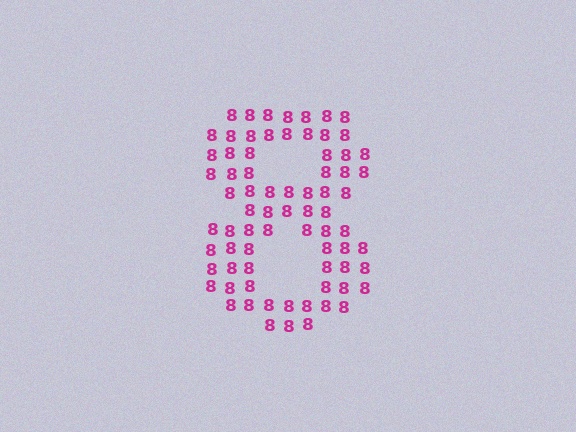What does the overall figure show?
The overall figure shows the digit 8.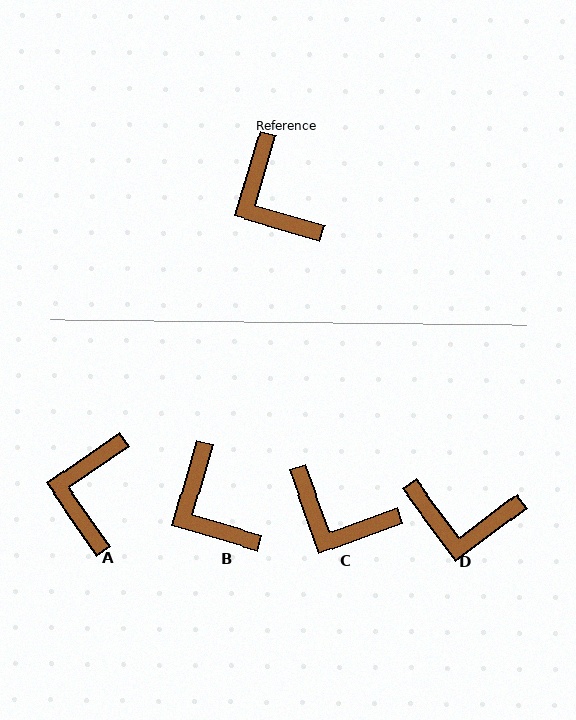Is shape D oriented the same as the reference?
No, it is off by about 53 degrees.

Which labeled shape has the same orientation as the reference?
B.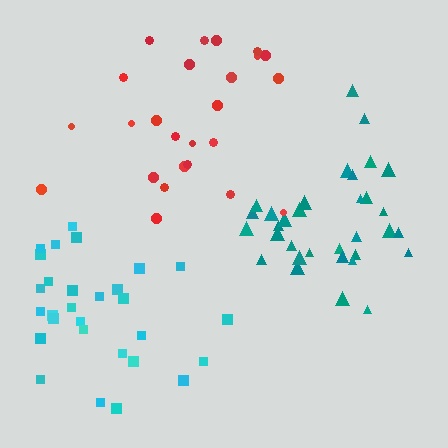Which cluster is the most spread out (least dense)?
Red.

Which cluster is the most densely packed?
Teal.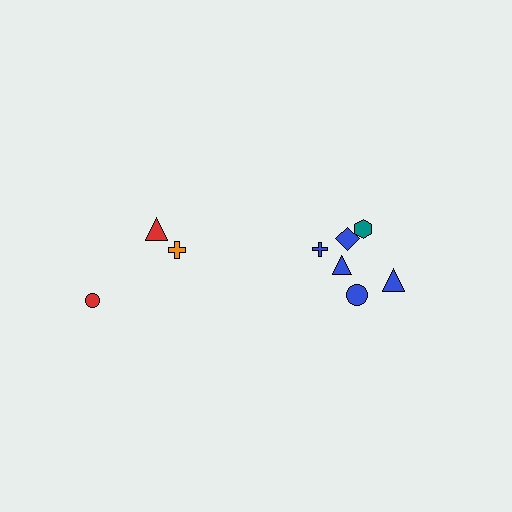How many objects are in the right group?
There are 6 objects.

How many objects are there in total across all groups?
There are 9 objects.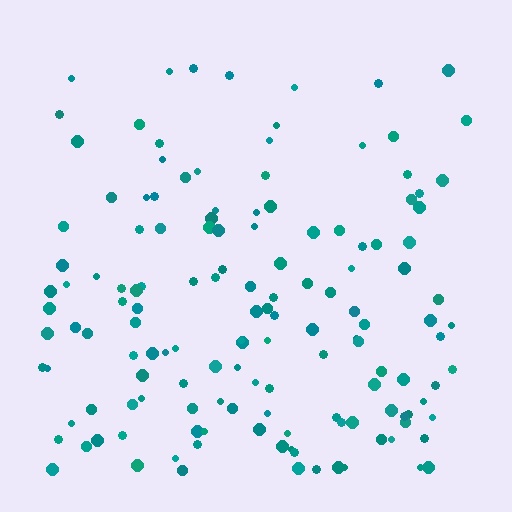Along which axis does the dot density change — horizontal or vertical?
Vertical.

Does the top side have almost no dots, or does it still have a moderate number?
Still a moderate number, just noticeably fewer than the bottom.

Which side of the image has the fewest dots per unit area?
The top.